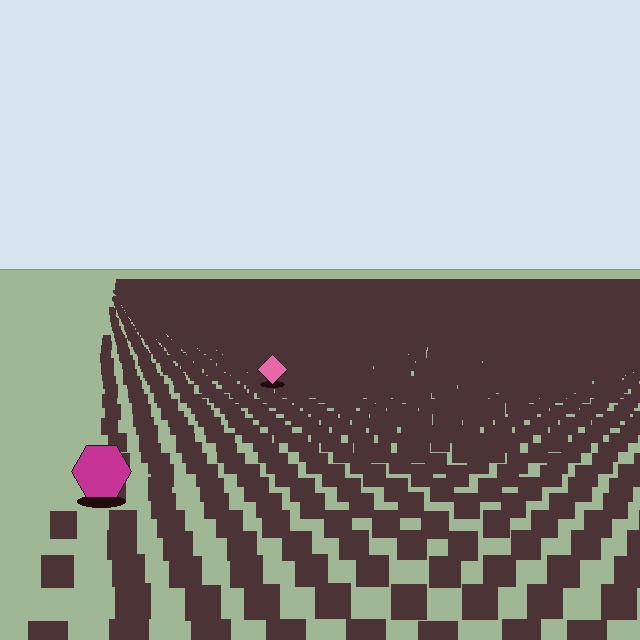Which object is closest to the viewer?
The magenta hexagon is closest. The texture marks near it are larger and more spread out.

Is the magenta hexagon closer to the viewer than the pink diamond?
Yes. The magenta hexagon is closer — you can tell from the texture gradient: the ground texture is coarser near it.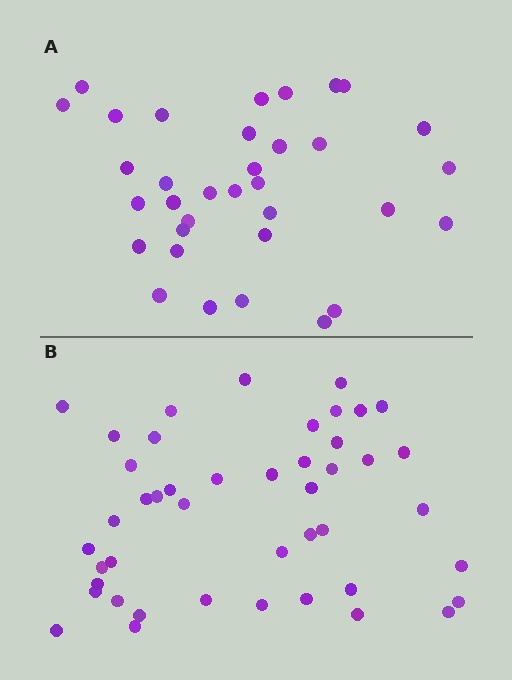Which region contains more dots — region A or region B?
Region B (the bottom region) has more dots.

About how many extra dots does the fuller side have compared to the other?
Region B has roughly 12 or so more dots than region A.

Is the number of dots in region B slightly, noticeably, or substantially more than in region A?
Region B has noticeably more, but not dramatically so. The ratio is roughly 1.3 to 1.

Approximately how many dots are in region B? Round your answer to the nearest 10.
About 40 dots. (The exact count is 45, which rounds to 40.)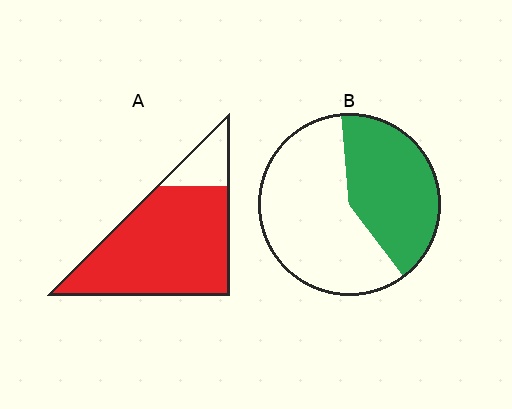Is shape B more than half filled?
No.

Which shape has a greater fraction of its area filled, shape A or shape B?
Shape A.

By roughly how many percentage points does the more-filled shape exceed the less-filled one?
By roughly 40 percentage points (A over B).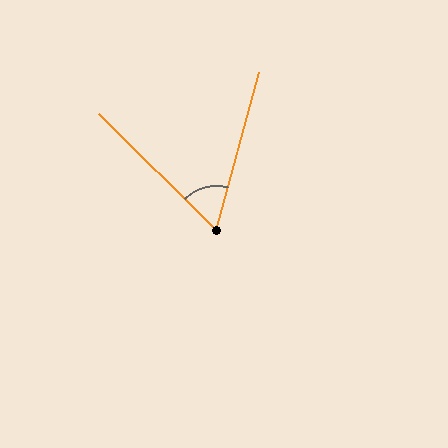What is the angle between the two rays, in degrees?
Approximately 60 degrees.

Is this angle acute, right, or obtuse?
It is acute.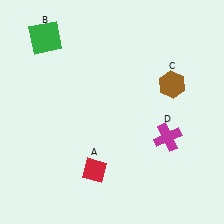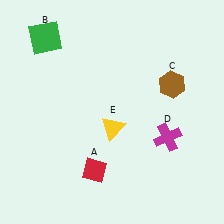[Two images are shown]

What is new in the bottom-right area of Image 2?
A yellow triangle (E) was added in the bottom-right area of Image 2.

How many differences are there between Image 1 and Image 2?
There is 1 difference between the two images.